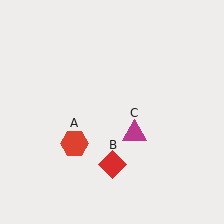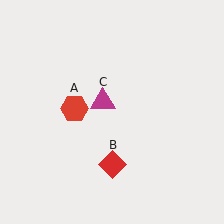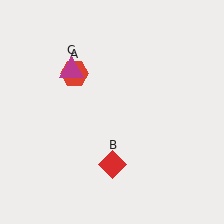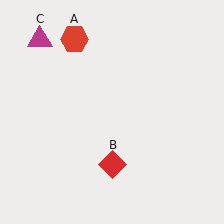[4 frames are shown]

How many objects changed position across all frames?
2 objects changed position: red hexagon (object A), magenta triangle (object C).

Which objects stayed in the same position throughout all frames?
Red diamond (object B) remained stationary.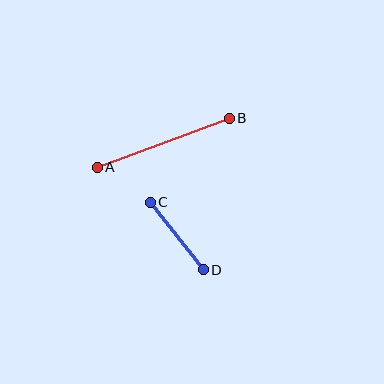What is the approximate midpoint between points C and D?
The midpoint is at approximately (177, 236) pixels.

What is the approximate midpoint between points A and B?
The midpoint is at approximately (163, 143) pixels.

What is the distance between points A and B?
The distance is approximately 141 pixels.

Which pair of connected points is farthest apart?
Points A and B are farthest apart.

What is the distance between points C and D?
The distance is approximately 86 pixels.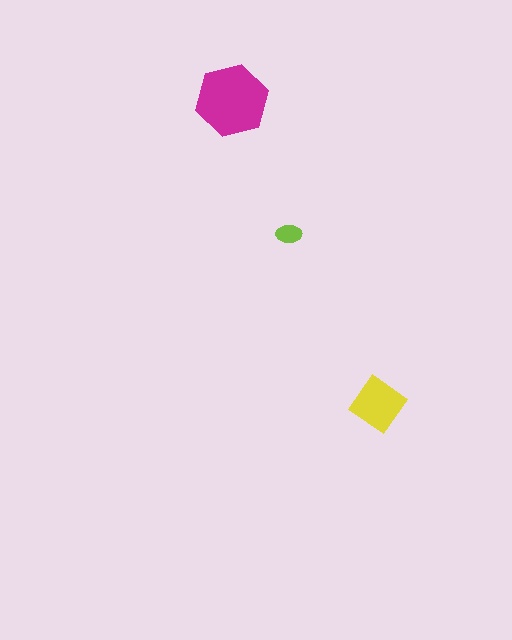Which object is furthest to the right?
The yellow diamond is rightmost.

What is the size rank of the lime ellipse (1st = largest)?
3rd.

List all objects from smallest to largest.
The lime ellipse, the yellow diamond, the magenta hexagon.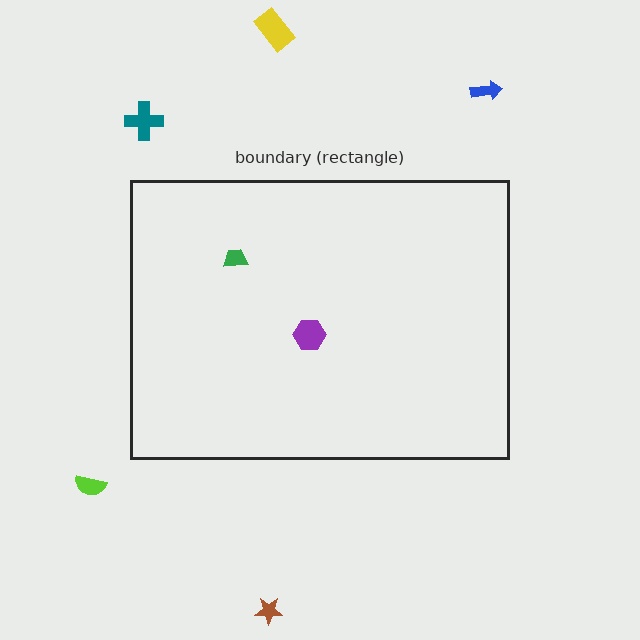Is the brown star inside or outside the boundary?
Outside.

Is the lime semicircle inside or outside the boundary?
Outside.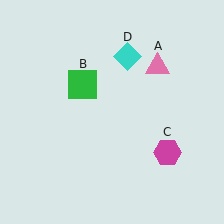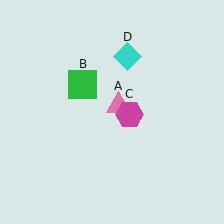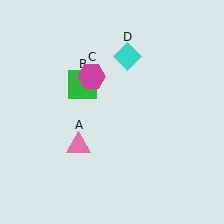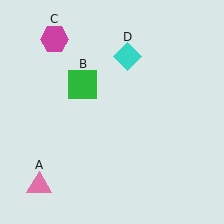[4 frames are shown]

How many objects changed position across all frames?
2 objects changed position: pink triangle (object A), magenta hexagon (object C).